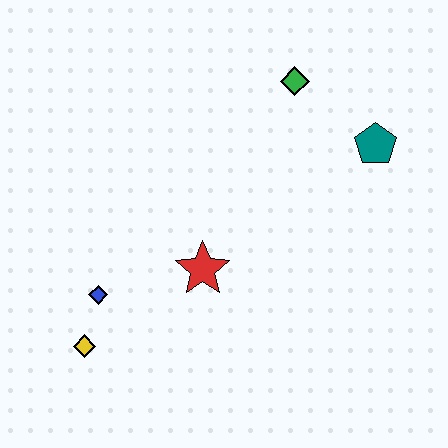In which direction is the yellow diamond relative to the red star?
The yellow diamond is to the left of the red star.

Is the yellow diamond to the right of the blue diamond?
No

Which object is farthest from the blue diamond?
The teal pentagon is farthest from the blue diamond.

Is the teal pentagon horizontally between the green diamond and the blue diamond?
No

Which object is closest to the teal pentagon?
The green diamond is closest to the teal pentagon.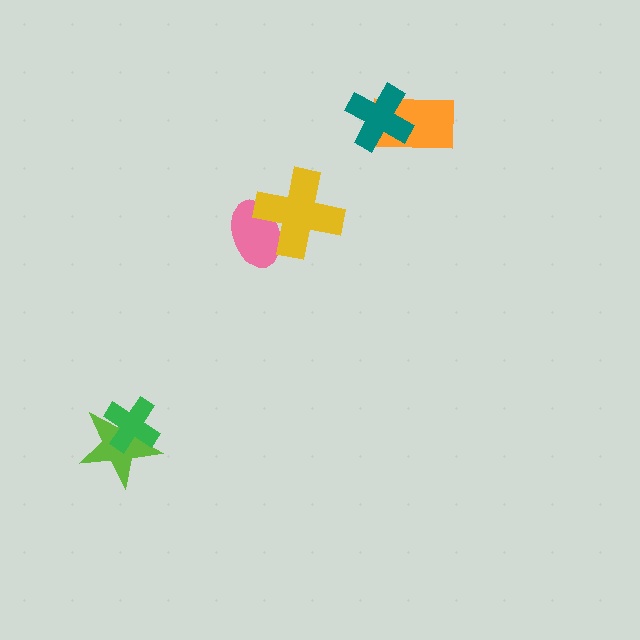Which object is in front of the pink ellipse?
The yellow cross is in front of the pink ellipse.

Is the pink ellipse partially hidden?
Yes, it is partially covered by another shape.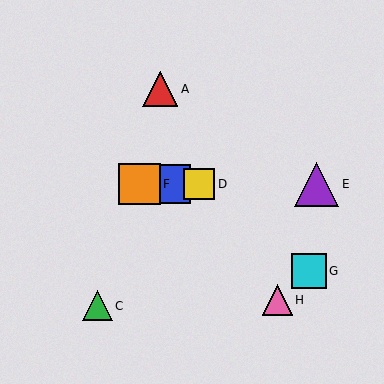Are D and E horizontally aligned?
Yes, both are at y≈184.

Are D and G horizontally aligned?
No, D is at y≈184 and G is at y≈271.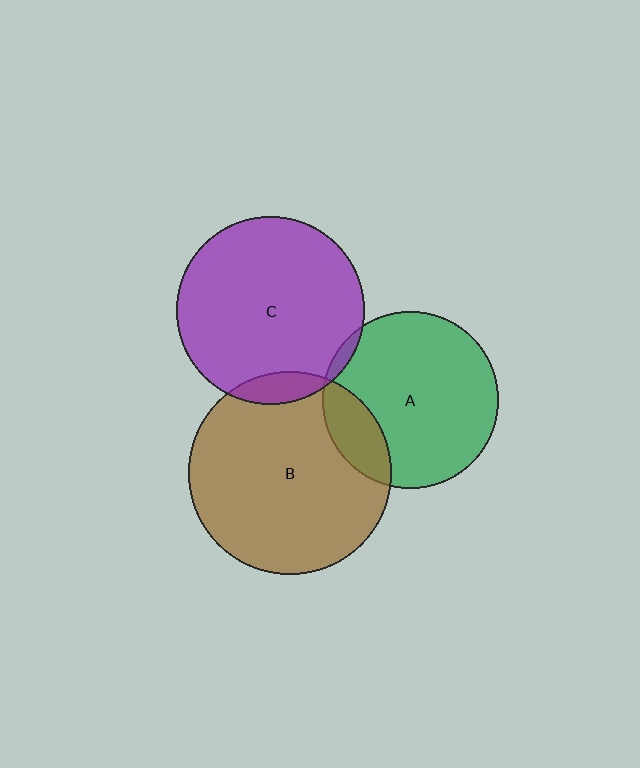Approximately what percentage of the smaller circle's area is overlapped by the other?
Approximately 20%.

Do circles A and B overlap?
Yes.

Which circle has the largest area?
Circle B (brown).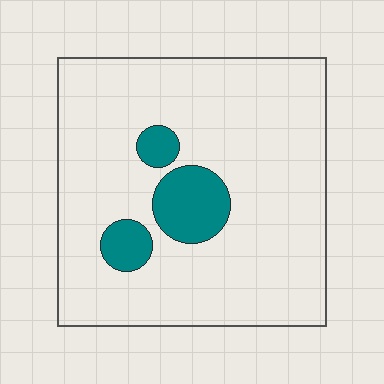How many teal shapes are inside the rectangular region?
3.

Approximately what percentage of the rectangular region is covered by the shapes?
Approximately 10%.